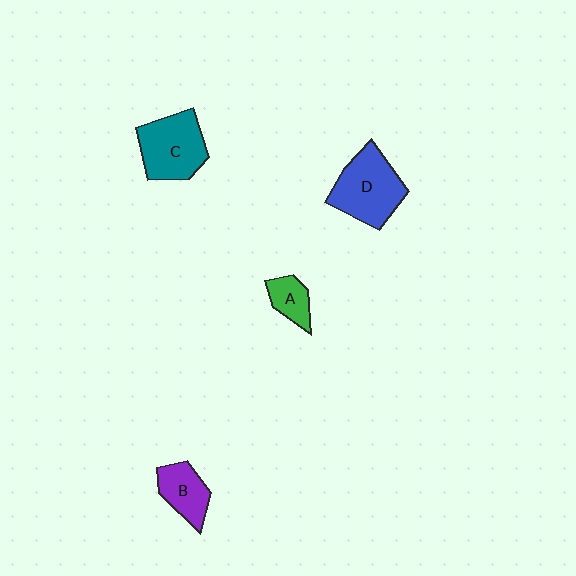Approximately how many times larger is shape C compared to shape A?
Approximately 2.3 times.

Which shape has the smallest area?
Shape A (green).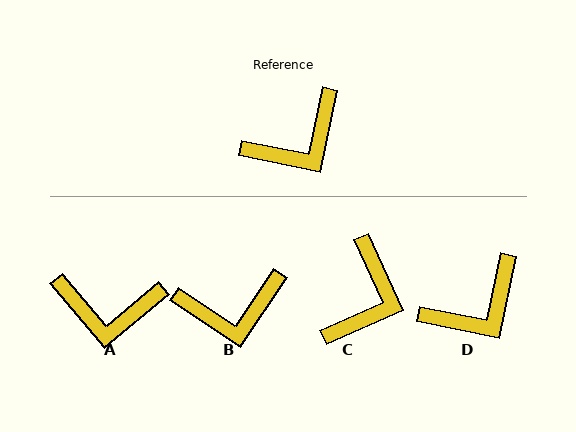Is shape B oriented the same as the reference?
No, it is off by about 22 degrees.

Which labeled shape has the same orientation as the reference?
D.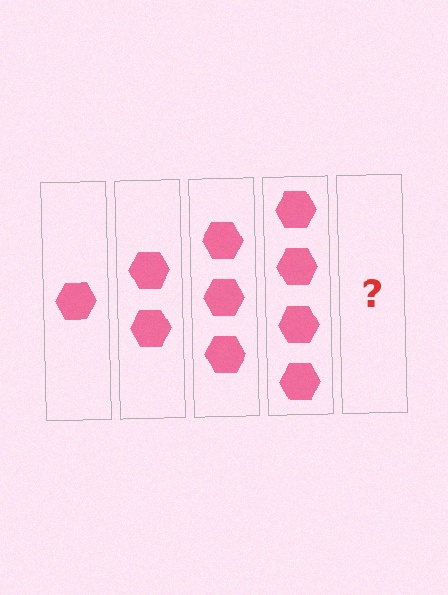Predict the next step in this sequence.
The next step is 5 hexagons.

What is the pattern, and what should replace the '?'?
The pattern is that each step adds one more hexagon. The '?' should be 5 hexagons.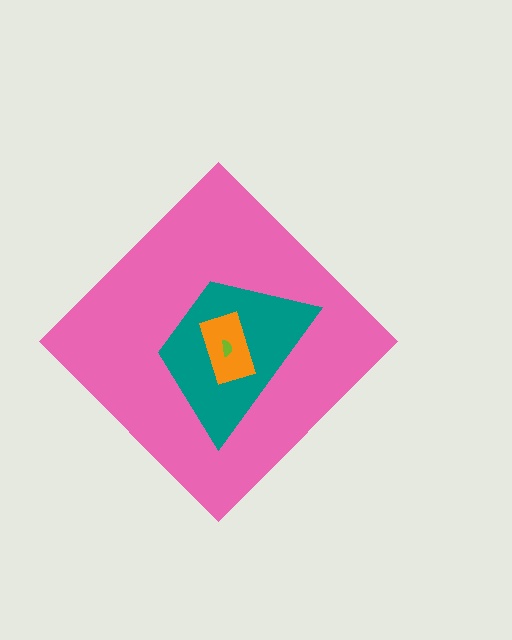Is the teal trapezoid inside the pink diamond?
Yes.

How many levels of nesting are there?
4.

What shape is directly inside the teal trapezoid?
The orange rectangle.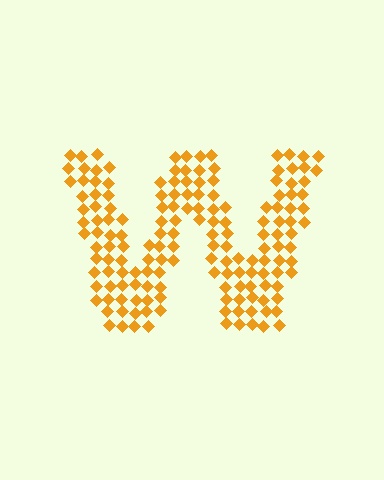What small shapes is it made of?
It is made of small diamonds.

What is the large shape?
The large shape is the letter W.